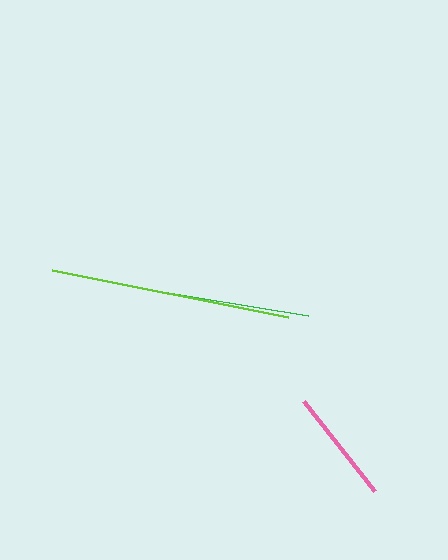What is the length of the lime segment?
The lime segment is approximately 240 pixels long.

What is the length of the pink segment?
The pink segment is approximately 115 pixels long.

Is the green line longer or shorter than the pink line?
The green line is longer than the pink line.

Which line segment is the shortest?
The pink line is the shortest at approximately 115 pixels.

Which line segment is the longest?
The lime line is the longest at approximately 240 pixels.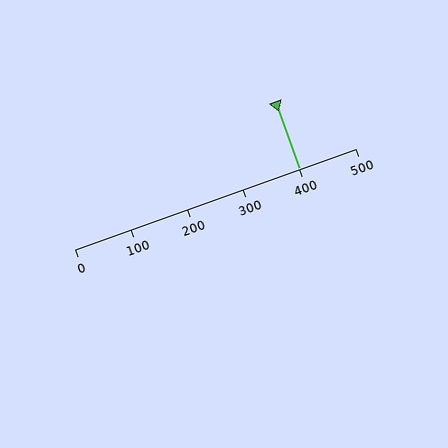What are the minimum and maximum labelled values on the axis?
The axis runs from 0 to 500.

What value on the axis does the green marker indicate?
The marker indicates approximately 400.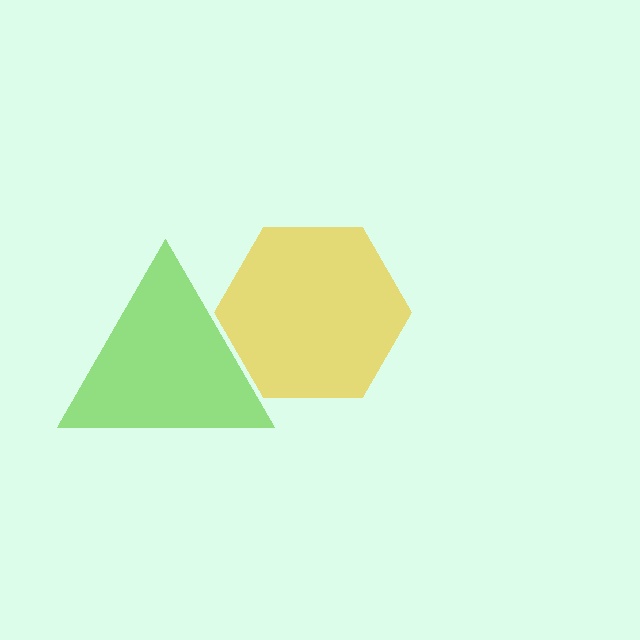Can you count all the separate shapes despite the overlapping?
Yes, there are 2 separate shapes.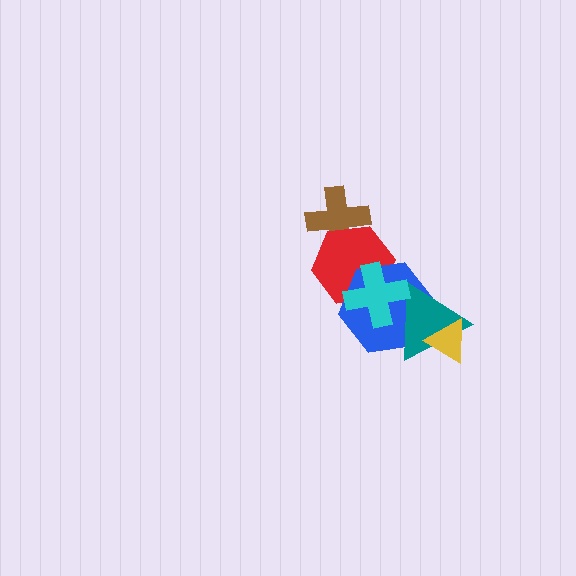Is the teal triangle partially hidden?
Yes, it is partially covered by another shape.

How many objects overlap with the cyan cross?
3 objects overlap with the cyan cross.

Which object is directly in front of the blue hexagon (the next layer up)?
The teal triangle is directly in front of the blue hexagon.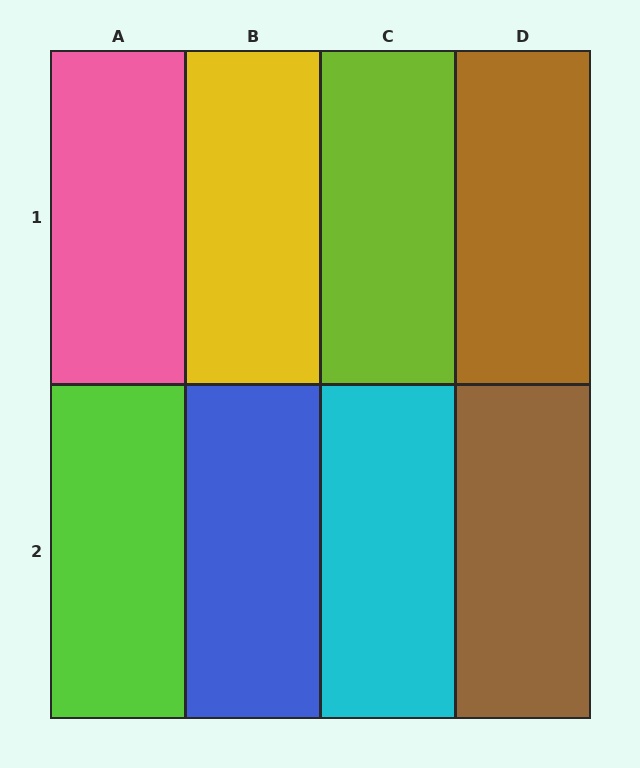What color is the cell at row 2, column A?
Lime.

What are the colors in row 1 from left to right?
Pink, yellow, lime, brown.